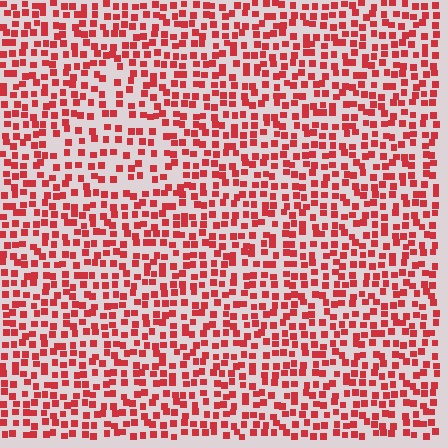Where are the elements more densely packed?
The elements are more densely packed outside the triangle boundary.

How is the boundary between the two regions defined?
The boundary is defined by a change in element density (approximately 1.5x ratio). All elements are the same color, size, and shape.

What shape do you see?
I see a triangle.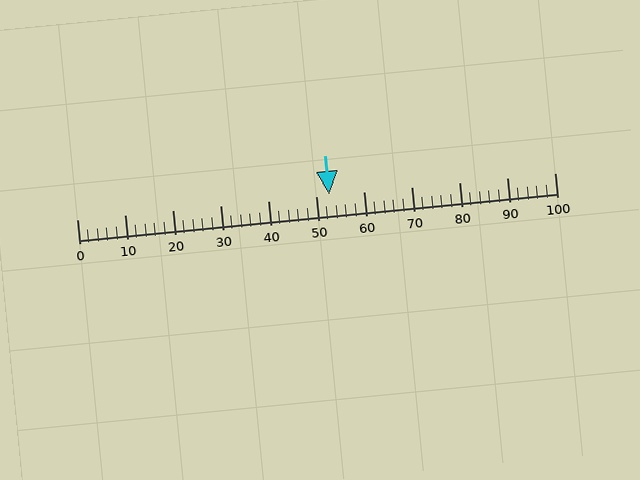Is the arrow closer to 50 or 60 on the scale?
The arrow is closer to 50.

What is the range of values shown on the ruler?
The ruler shows values from 0 to 100.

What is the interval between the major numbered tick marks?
The major tick marks are spaced 10 units apart.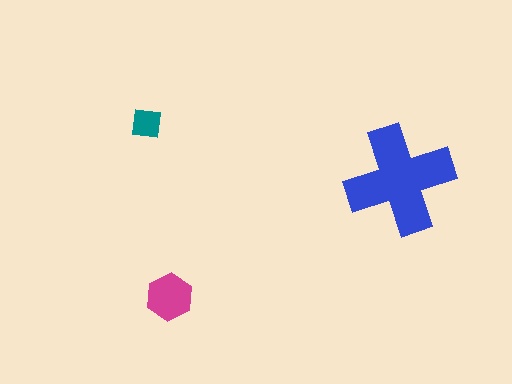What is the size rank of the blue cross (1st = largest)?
1st.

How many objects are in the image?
There are 3 objects in the image.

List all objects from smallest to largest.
The teal square, the magenta hexagon, the blue cross.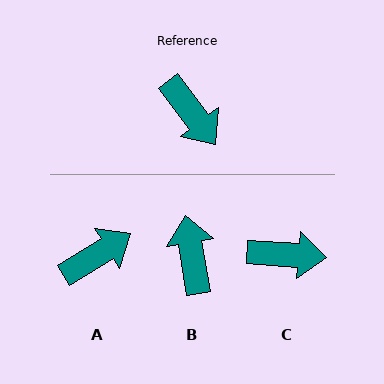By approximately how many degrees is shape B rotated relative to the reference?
Approximately 153 degrees counter-clockwise.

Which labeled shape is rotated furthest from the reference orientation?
B, about 153 degrees away.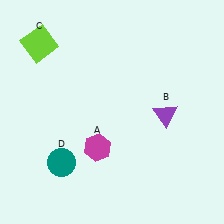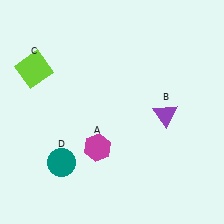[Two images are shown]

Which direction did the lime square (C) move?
The lime square (C) moved down.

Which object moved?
The lime square (C) moved down.